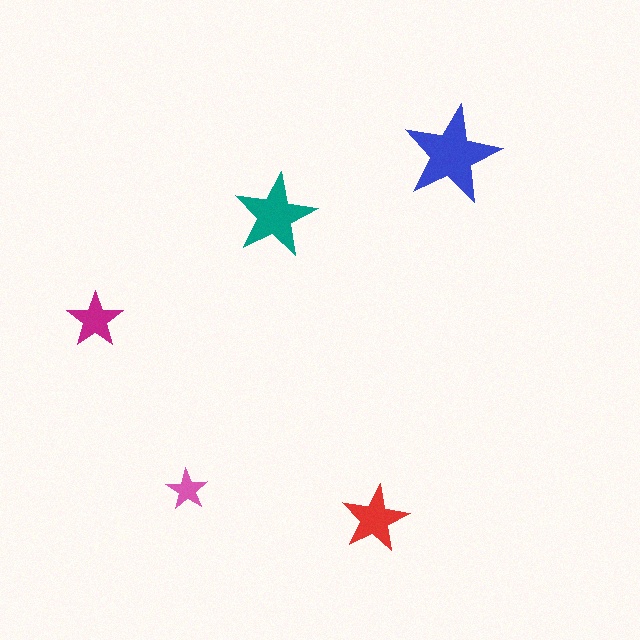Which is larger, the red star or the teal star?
The teal one.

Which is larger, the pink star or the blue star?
The blue one.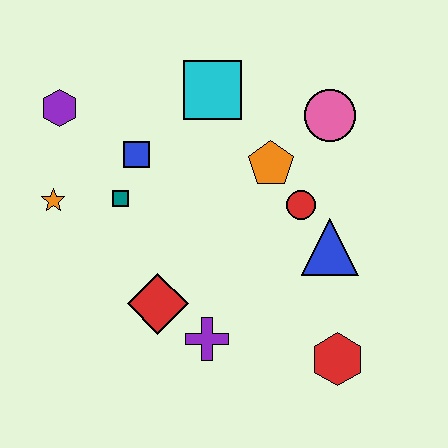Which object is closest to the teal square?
The blue square is closest to the teal square.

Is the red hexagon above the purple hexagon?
No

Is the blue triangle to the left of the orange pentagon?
No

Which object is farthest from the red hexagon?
The purple hexagon is farthest from the red hexagon.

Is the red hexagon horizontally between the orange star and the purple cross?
No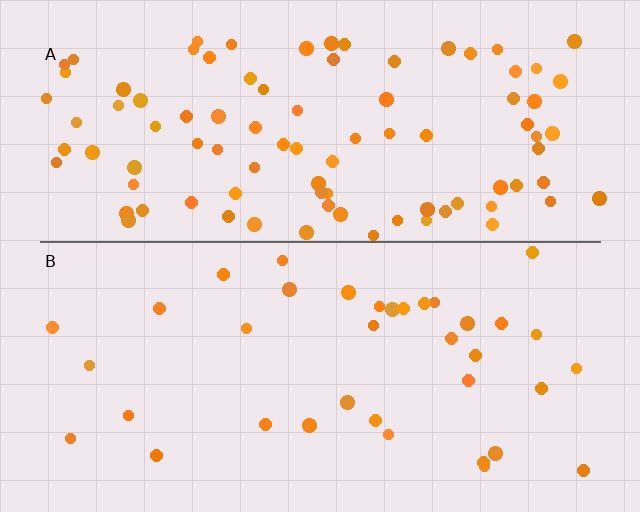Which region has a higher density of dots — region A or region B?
A (the top).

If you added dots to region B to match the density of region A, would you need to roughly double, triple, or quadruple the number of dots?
Approximately triple.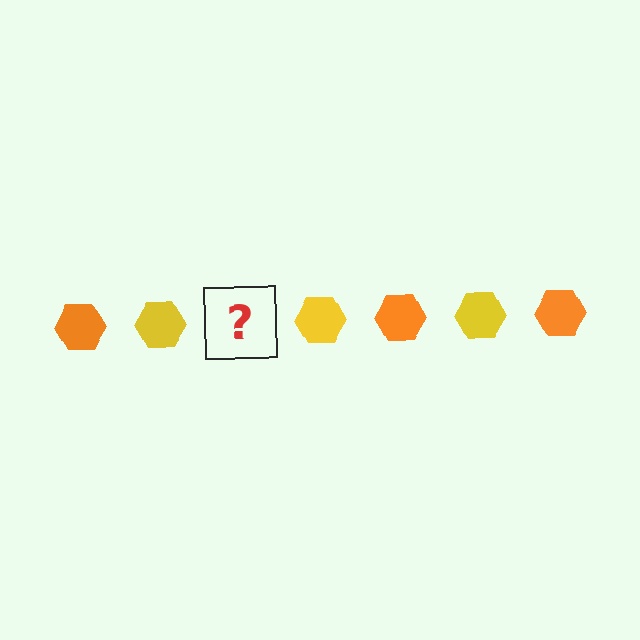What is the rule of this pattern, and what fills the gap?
The rule is that the pattern cycles through orange, yellow hexagons. The gap should be filled with an orange hexagon.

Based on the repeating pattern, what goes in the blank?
The blank should be an orange hexagon.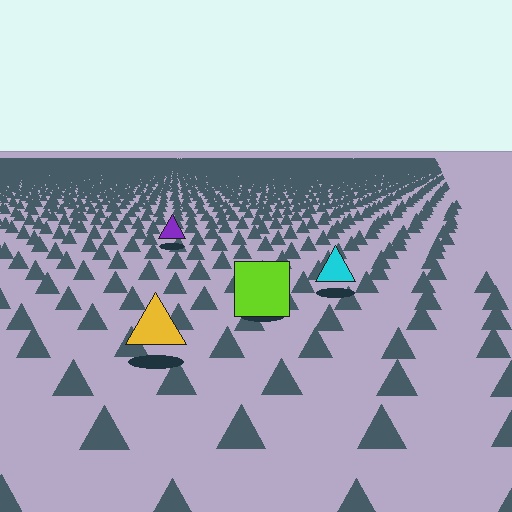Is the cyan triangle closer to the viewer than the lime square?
No. The lime square is closer — you can tell from the texture gradient: the ground texture is coarser near it.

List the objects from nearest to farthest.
From nearest to farthest: the yellow triangle, the lime square, the cyan triangle, the purple triangle.